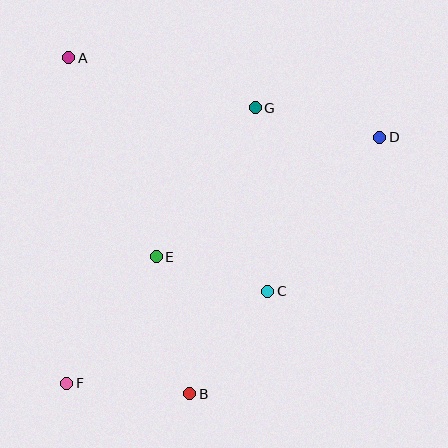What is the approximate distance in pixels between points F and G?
The distance between F and G is approximately 334 pixels.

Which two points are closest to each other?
Points C and E are closest to each other.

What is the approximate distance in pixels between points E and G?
The distance between E and G is approximately 179 pixels.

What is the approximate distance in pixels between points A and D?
The distance between A and D is approximately 321 pixels.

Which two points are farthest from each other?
Points D and F are farthest from each other.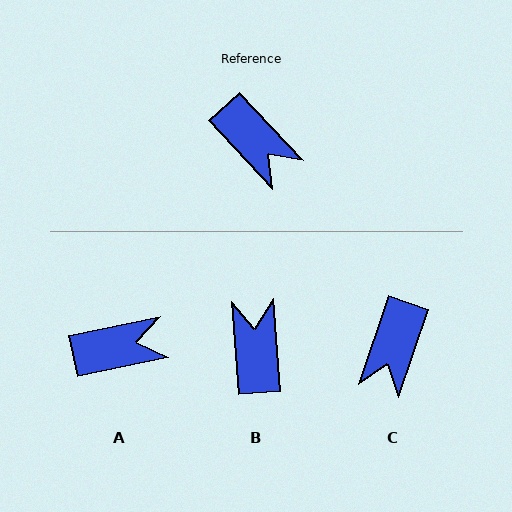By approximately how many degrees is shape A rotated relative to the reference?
Approximately 58 degrees counter-clockwise.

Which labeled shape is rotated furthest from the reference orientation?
B, about 142 degrees away.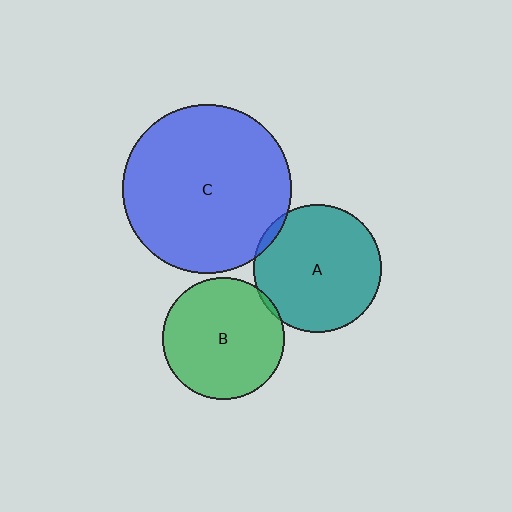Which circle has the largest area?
Circle C (blue).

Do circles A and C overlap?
Yes.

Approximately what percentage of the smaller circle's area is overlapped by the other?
Approximately 5%.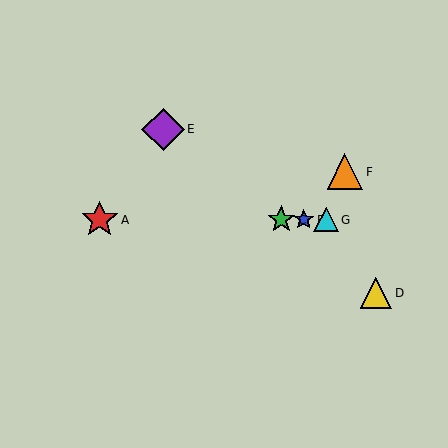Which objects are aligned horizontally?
Objects A, B, C, G are aligned horizontally.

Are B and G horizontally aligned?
Yes, both are at y≈220.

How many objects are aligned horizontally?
4 objects (A, B, C, G) are aligned horizontally.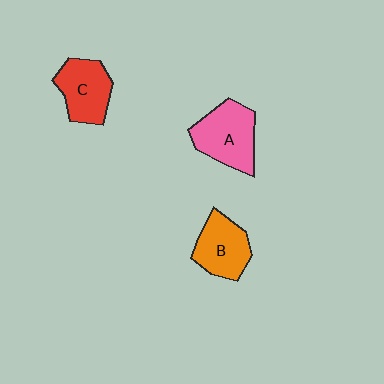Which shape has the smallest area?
Shape B (orange).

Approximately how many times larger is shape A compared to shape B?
Approximately 1.2 times.